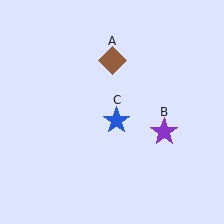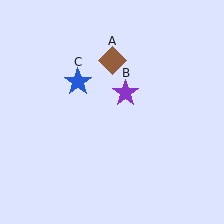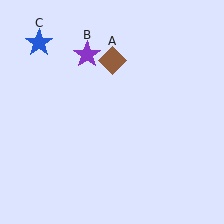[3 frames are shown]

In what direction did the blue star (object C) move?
The blue star (object C) moved up and to the left.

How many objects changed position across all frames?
2 objects changed position: purple star (object B), blue star (object C).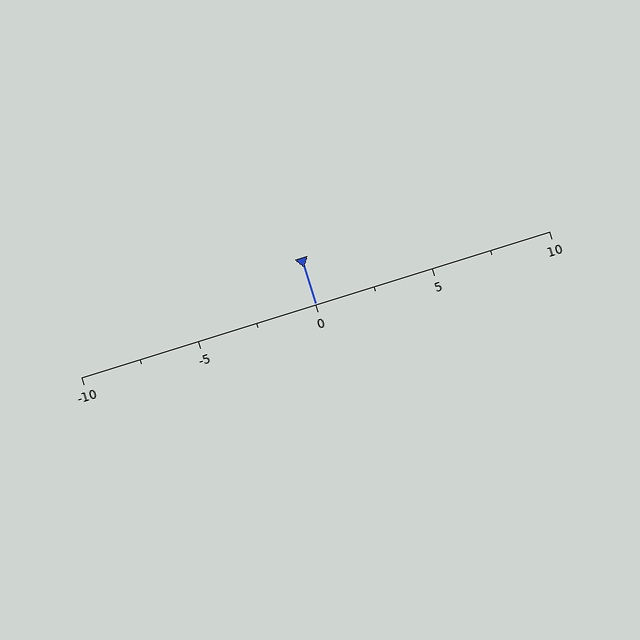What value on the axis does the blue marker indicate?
The marker indicates approximately 0.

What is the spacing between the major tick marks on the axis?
The major ticks are spaced 5 apart.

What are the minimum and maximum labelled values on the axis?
The axis runs from -10 to 10.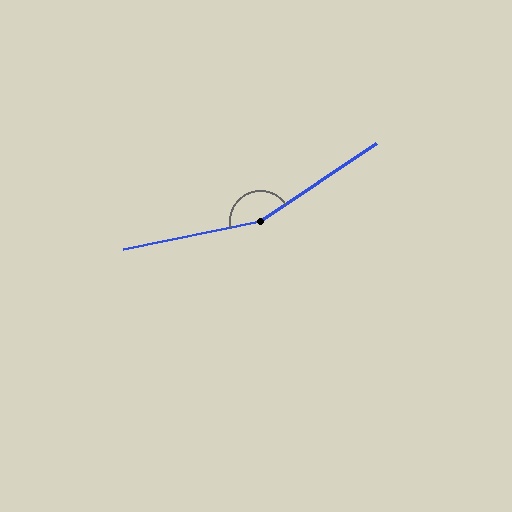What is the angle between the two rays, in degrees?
Approximately 158 degrees.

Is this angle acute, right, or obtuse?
It is obtuse.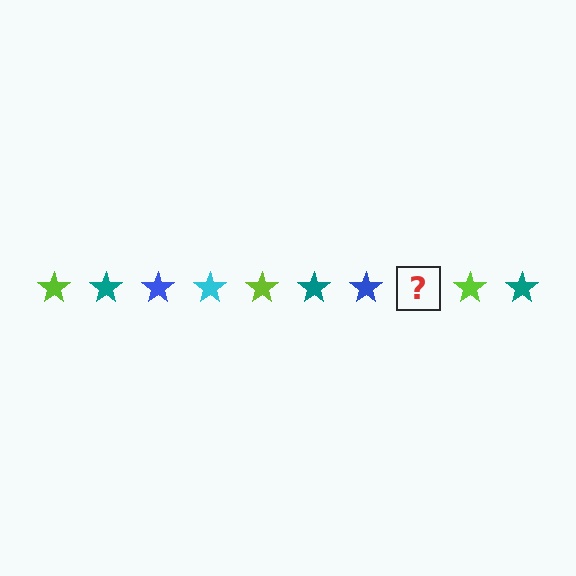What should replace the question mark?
The question mark should be replaced with a cyan star.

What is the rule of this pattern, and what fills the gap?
The rule is that the pattern cycles through lime, teal, blue, cyan stars. The gap should be filled with a cyan star.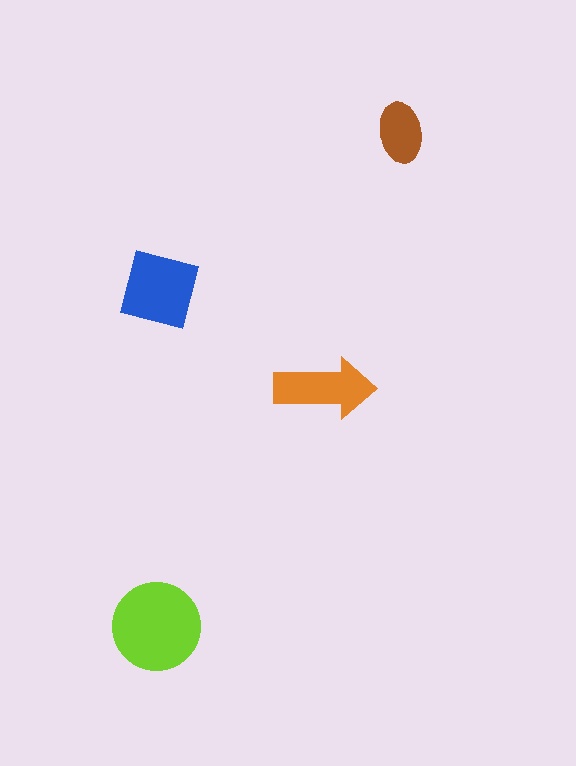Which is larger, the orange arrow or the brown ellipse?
The orange arrow.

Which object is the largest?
The lime circle.